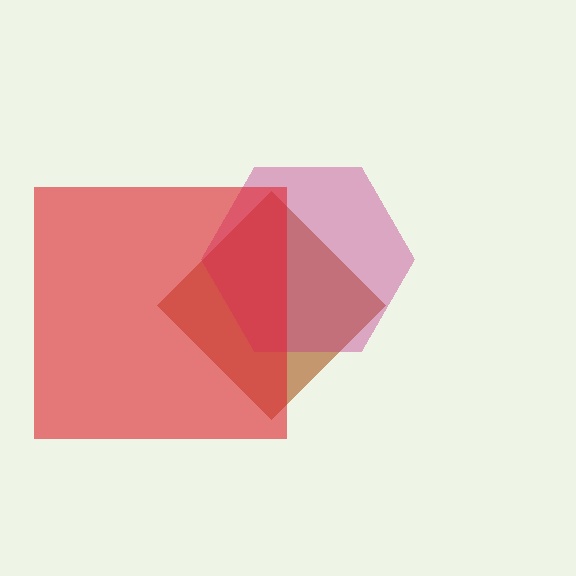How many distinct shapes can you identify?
There are 3 distinct shapes: a brown diamond, a magenta hexagon, a red square.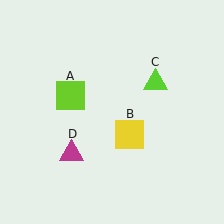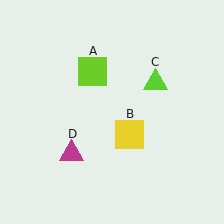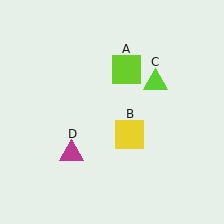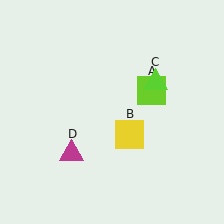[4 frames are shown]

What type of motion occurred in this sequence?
The lime square (object A) rotated clockwise around the center of the scene.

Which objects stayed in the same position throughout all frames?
Yellow square (object B) and lime triangle (object C) and magenta triangle (object D) remained stationary.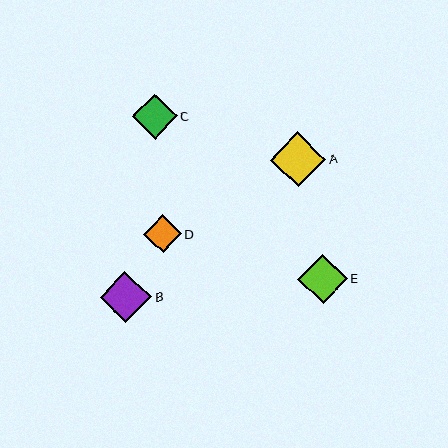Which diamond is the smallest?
Diamond D is the smallest with a size of approximately 38 pixels.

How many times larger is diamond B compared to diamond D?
Diamond B is approximately 1.3 times the size of diamond D.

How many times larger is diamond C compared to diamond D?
Diamond C is approximately 1.2 times the size of diamond D.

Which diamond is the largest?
Diamond A is the largest with a size of approximately 55 pixels.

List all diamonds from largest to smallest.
From largest to smallest: A, B, E, C, D.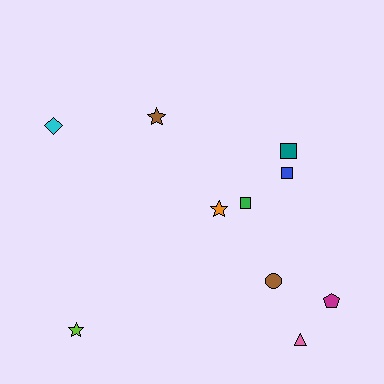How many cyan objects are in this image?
There is 1 cyan object.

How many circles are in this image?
There is 1 circle.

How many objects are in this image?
There are 10 objects.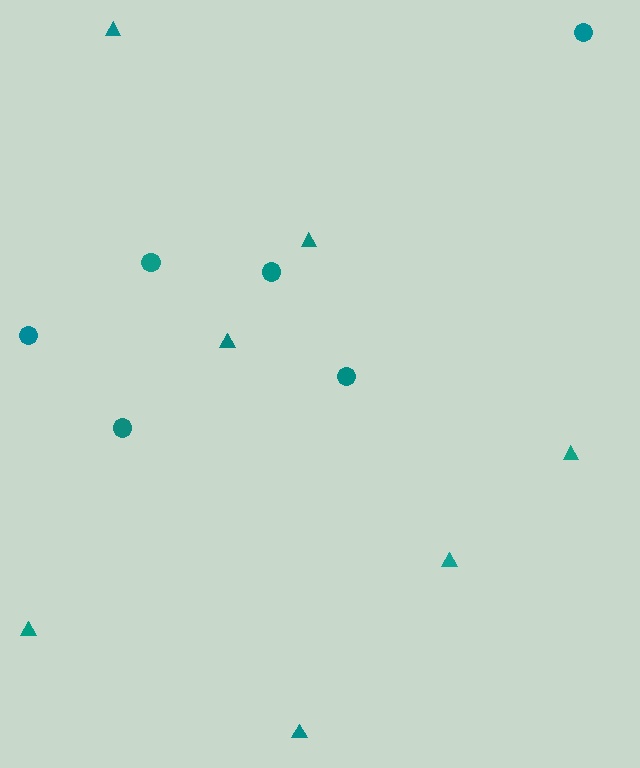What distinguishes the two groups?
There are 2 groups: one group of circles (6) and one group of triangles (7).